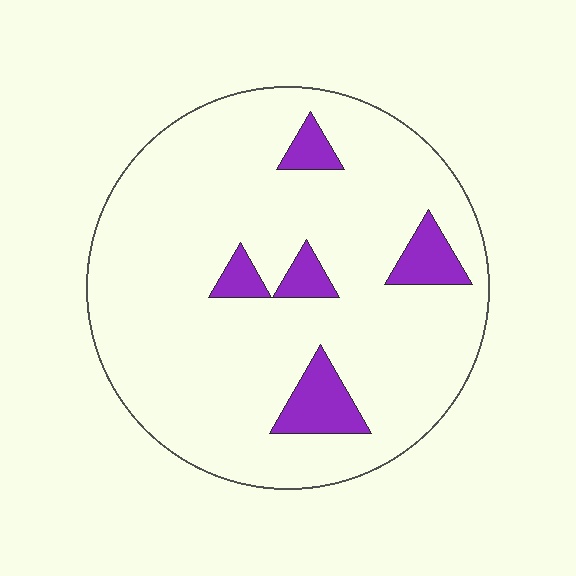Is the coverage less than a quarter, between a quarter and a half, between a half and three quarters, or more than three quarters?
Less than a quarter.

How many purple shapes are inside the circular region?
5.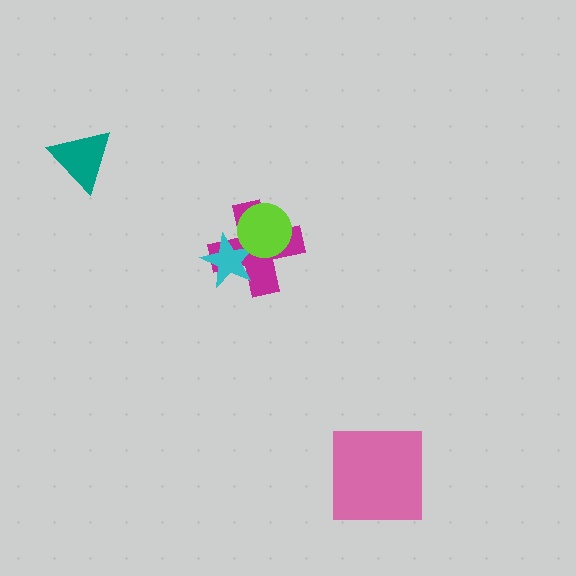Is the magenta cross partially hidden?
Yes, it is partially covered by another shape.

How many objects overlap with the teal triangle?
0 objects overlap with the teal triangle.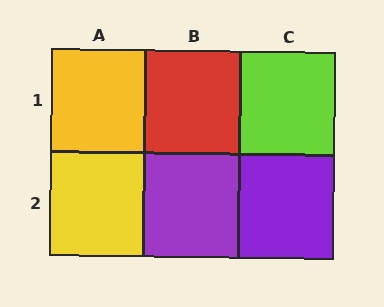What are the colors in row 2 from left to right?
Yellow, purple, purple.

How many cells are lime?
1 cell is lime.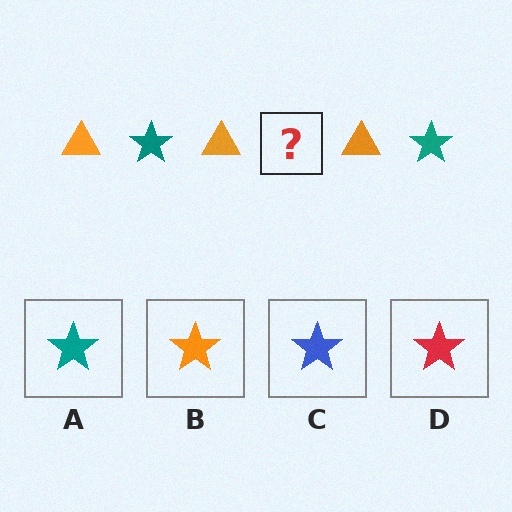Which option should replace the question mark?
Option A.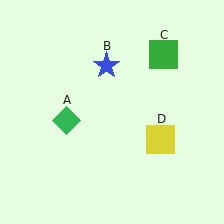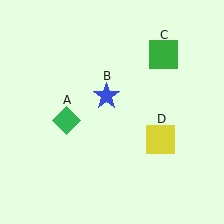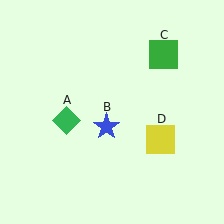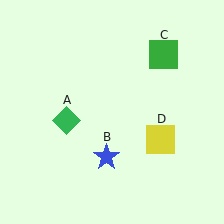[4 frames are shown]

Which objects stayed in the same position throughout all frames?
Green diamond (object A) and green square (object C) and yellow square (object D) remained stationary.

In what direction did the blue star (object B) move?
The blue star (object B) moved down.